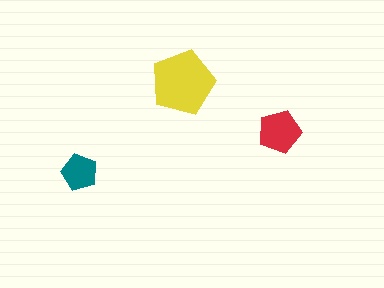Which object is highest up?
The yellow pentagon is topmost.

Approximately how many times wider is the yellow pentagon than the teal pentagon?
About 2 times wider.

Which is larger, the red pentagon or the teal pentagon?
The red one.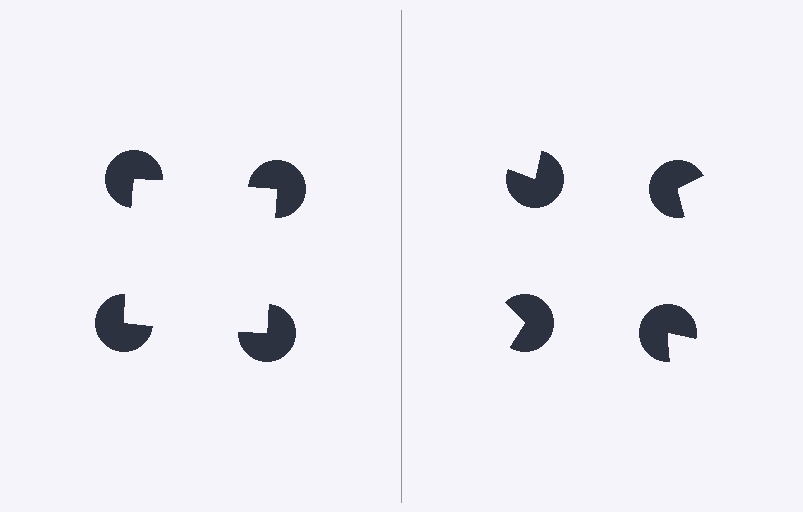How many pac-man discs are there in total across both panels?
8 — 4 on each side.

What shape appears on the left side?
An illusory square.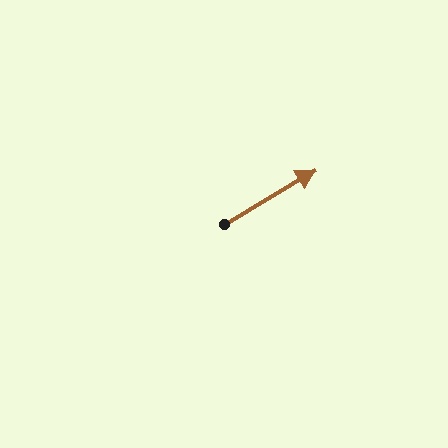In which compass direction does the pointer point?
Northeast.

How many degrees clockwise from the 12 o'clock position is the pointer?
Approximately 59 degrees.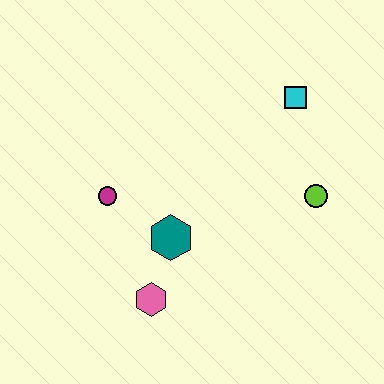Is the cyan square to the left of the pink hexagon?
No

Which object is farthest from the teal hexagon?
The cyan square is farthest from the teal hexagon.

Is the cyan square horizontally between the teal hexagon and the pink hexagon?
No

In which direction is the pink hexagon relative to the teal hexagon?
The pink hexagon is below the teal hexagon.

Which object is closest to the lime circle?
The cyan square is closest to the lime circle.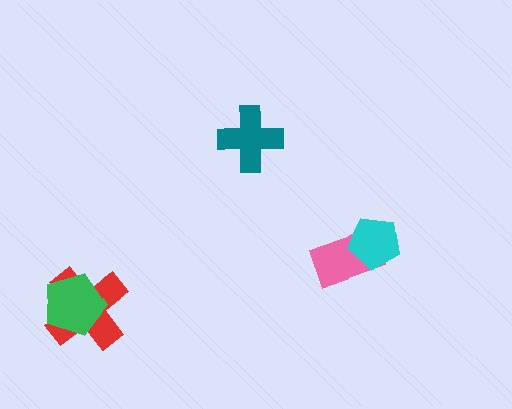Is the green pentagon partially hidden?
No, no other shape covers it.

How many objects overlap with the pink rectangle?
1 object overlaps with the pink rectangle.